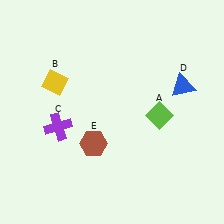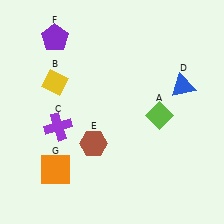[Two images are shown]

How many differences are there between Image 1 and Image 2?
There are 2 differences between the two images.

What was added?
A purple pentagon (F), an orange square (G) were added in Image 2.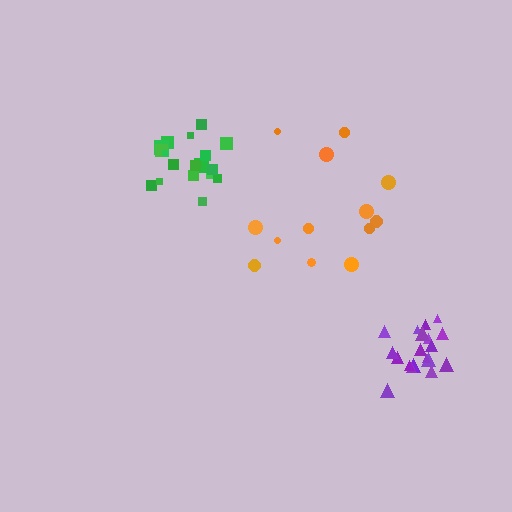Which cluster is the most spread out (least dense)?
Orange.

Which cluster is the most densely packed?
Purple.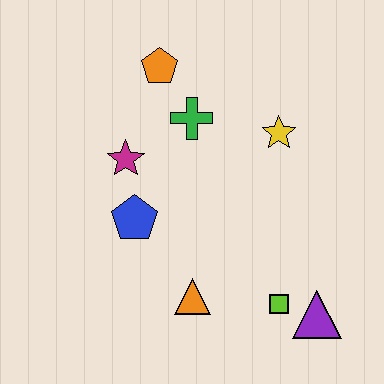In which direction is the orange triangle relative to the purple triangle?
The orange triangle is to the left of the purple triangle.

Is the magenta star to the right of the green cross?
No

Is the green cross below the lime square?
No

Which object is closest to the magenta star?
The blue pentagon is closest to the magenta star.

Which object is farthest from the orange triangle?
The orange pentagon is farthest from the orange triangle.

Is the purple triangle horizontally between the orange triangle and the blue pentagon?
No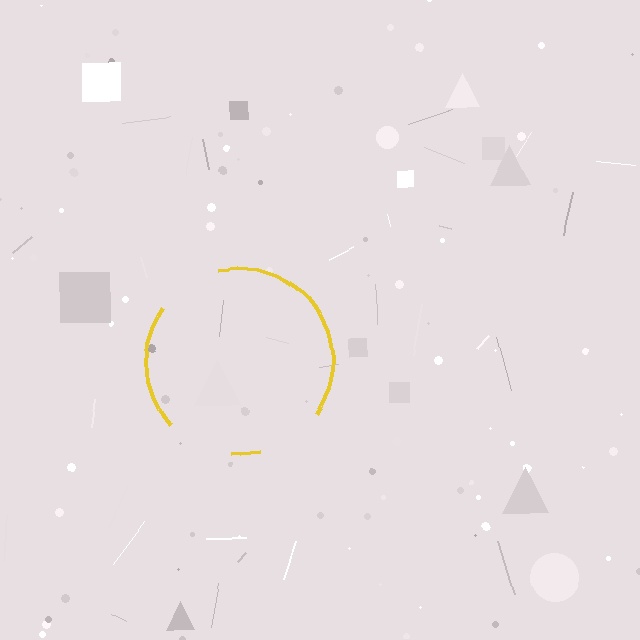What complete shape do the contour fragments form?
The contour fragments form a circle.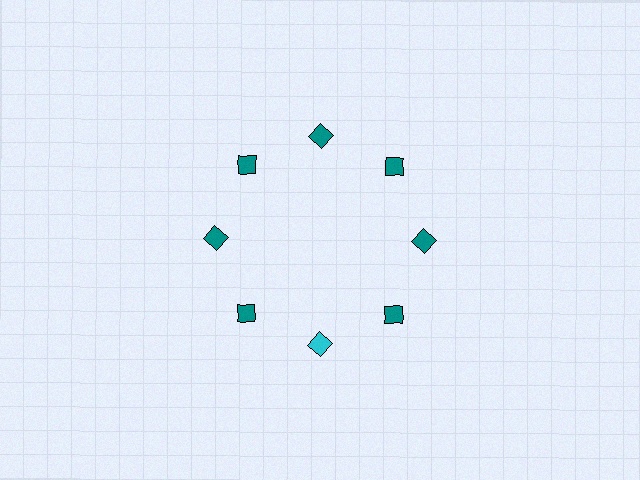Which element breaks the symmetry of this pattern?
The cyan diamond at roughly the 6 o'clock position breaks the symmetry. All other shapes are teal diamonds.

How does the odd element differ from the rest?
It has a different color: cyan instead of teal.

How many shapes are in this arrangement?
There are 8 shapes arranged in a ring pattern.